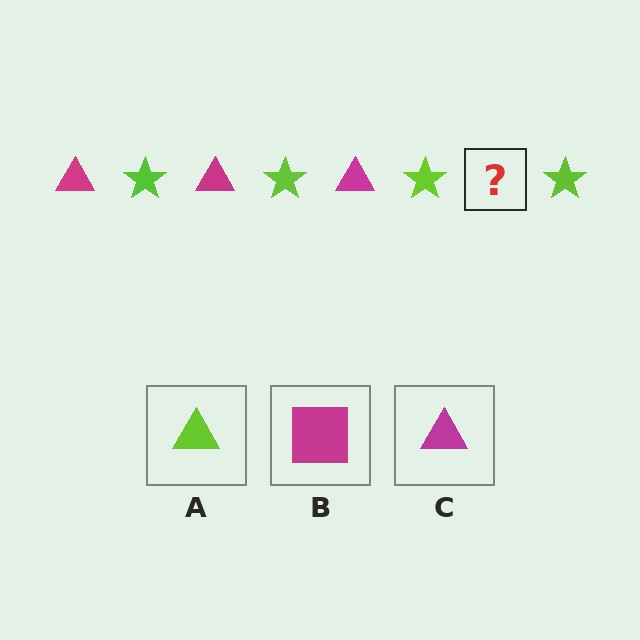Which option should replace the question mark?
Option C.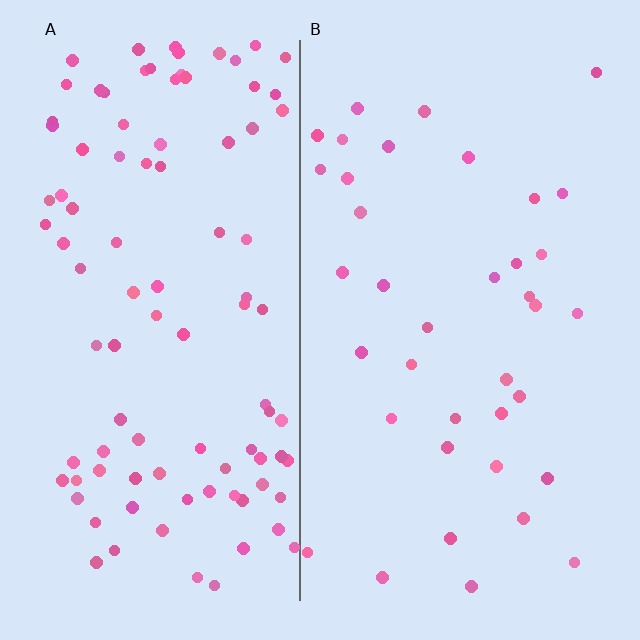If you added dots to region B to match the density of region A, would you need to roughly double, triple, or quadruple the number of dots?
Approximately triple.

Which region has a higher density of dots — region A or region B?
A (the left).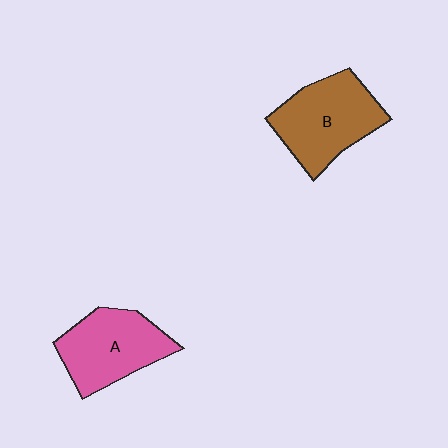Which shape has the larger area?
Shape B (brown).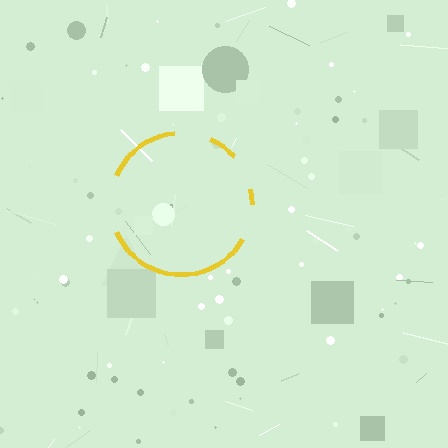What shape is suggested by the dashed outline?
The dashed outline suggests a circle.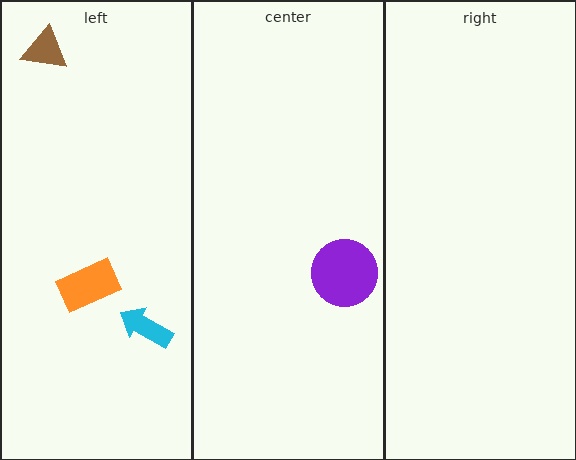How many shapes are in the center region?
1.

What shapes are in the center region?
The purple circle.